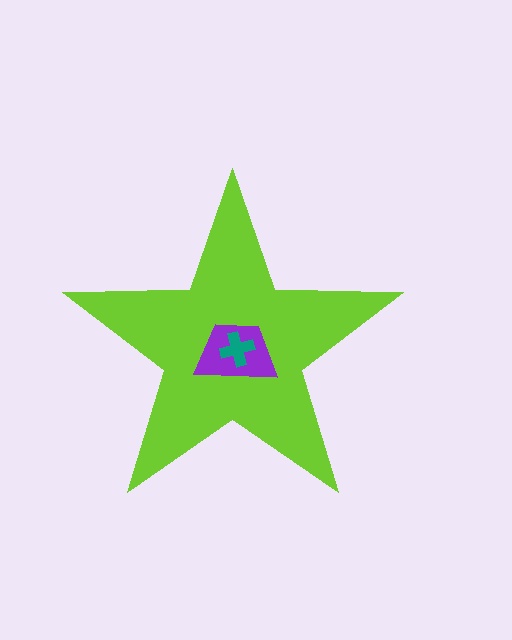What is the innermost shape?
The teal cross.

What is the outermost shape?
The lime star.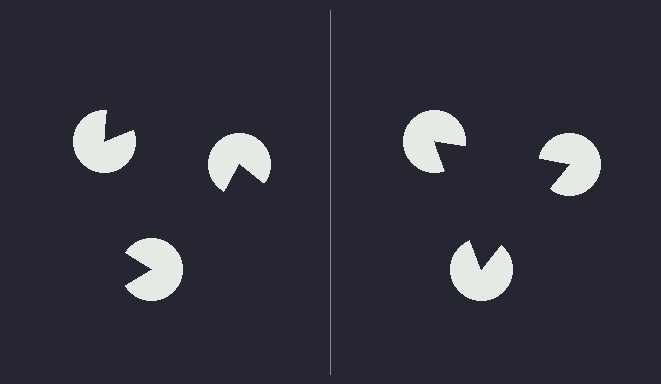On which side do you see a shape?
An illusory triangle appears on the right side. On the left side the wedge cuts are rotated, so no coherent shape forms.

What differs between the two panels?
The pac-man discs are positioned identically on both sides; only the wedge orientations differ. On the right they align to a triangle; on the left they are misaligned.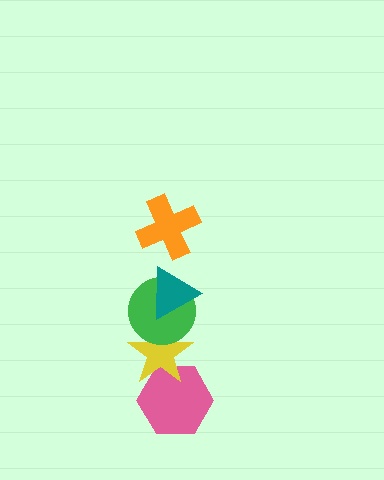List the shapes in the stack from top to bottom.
From top to bottom: the orange cross, the teal triangle, the green circle, the yellow star, the pink hexagon.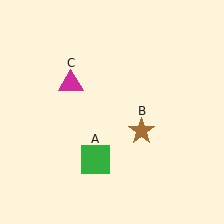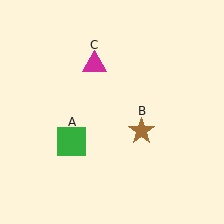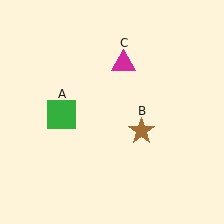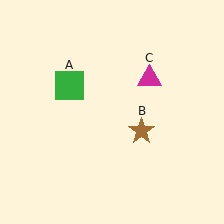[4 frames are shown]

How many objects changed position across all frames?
2 objects changed position: green square (object A), magenta triangle (object C).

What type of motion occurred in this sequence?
The green square (object A), magenta triangle (object C) rotated clockwise around the center of the scene.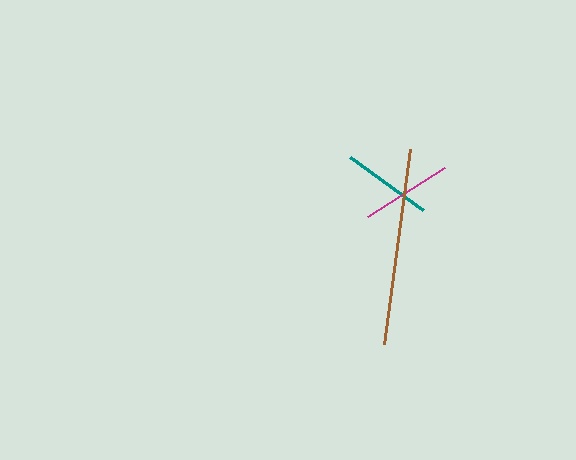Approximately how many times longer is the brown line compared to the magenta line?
The brown line is approximately 2.2 times the length of the magenta line.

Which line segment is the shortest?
The magenta line is the shortest at approximately 90 pixels.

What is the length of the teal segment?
The teal segment is approximately 91 pixels long.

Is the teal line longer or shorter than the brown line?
The brown line is longer than the teal line.